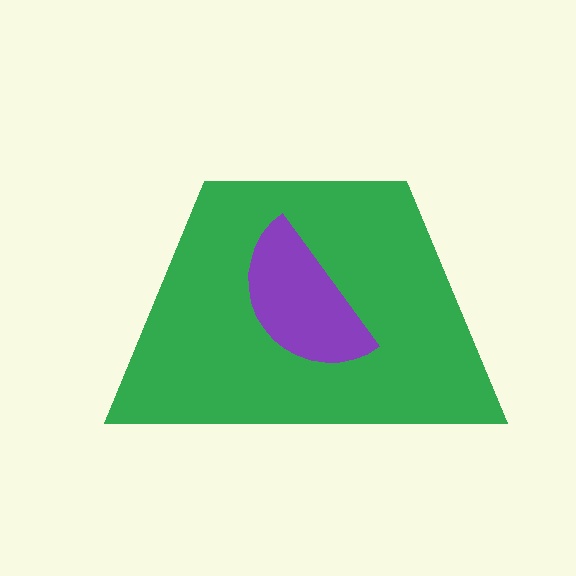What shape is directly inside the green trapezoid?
The purple semicircle.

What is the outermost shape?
The green trapezoid.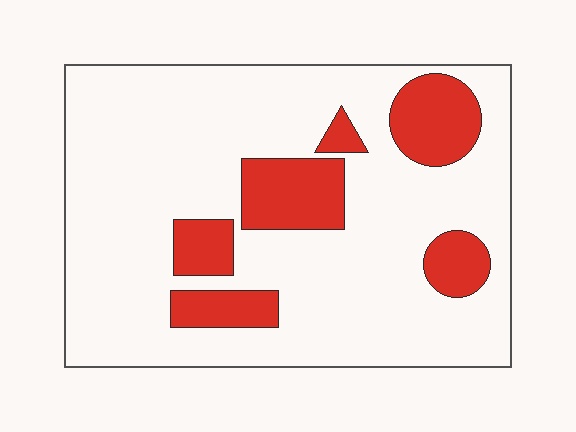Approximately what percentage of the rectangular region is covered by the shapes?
Approximately 20%.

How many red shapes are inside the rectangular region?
6.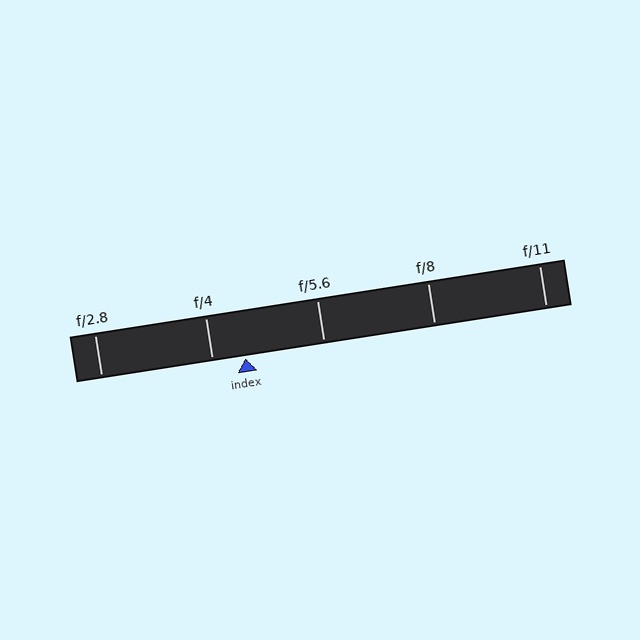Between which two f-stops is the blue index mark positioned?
The index mark is between f/4 and f/5.6.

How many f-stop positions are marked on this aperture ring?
There are 5 f-stop positions marked.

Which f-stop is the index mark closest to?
The index mark is closest to f/4.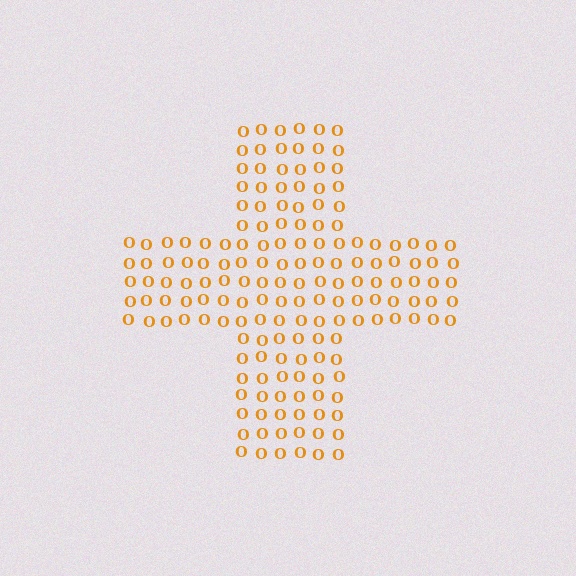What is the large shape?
The large shape is a cross.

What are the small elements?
The small elements are letter O's.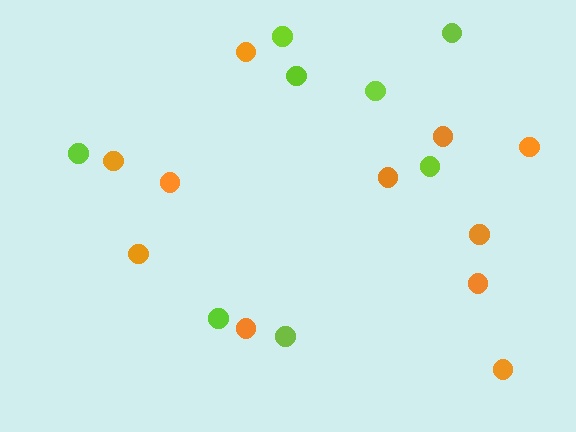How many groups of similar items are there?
There are 2 groups: one group of lime circles (8) and one group of orange circles (11).